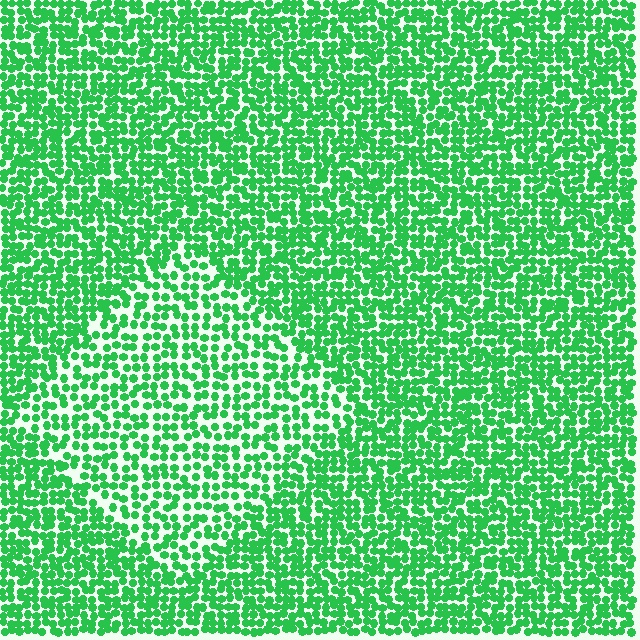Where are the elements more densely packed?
The elements are more densely packed outside the diamond boundary.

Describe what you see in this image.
The image contains small green elements arranged at two different densities. A diamond-shaped region is visible where the elements are less densely packed than the surrounding area.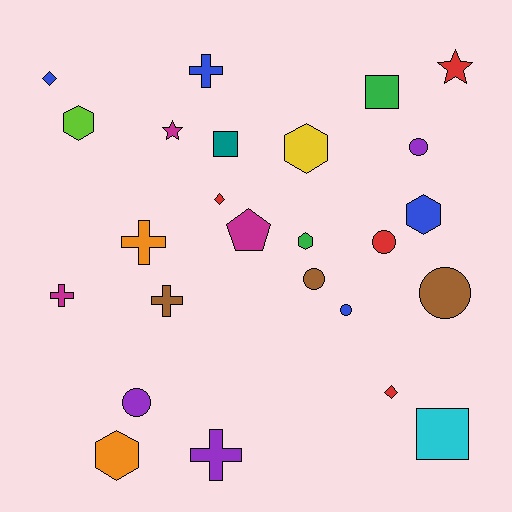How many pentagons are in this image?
There is 1 pentagon.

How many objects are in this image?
There are 25 objects.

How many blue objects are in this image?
There are 4 blue objects.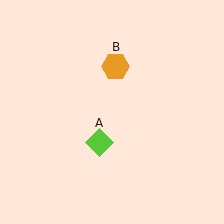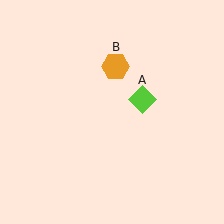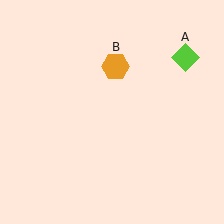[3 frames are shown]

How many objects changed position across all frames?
1 object changed position: lime diamond (object A).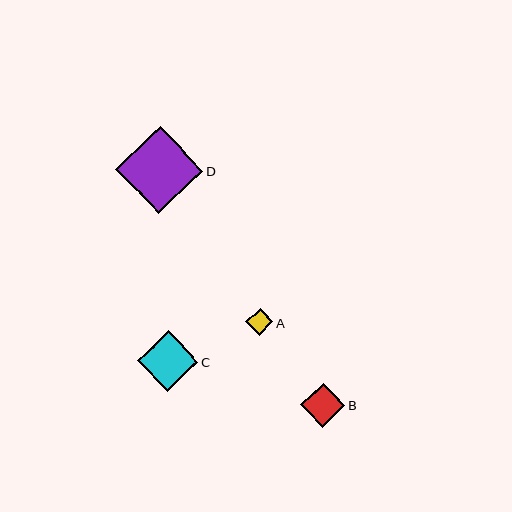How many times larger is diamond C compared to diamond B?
Diamond C is approximately 1.4 times the size of diamond B.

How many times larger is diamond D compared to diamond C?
Diamond D is approximately 1.5 times the size of diamond C.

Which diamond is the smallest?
Diamond A is the smallest with a size of approximately 28 pixels.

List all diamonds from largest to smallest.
From largest to smallest: D, C, B, A.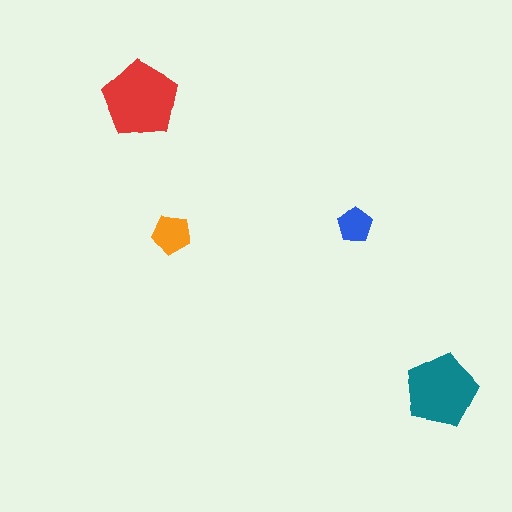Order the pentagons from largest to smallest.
the red one, the teal one, the orange one, the blue one.